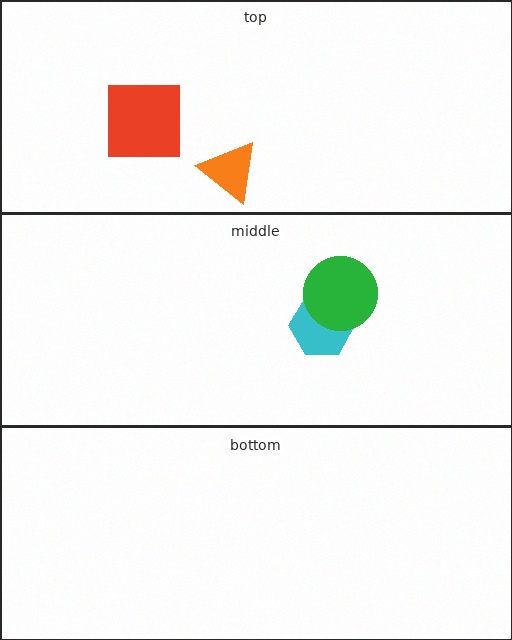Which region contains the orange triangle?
The top region.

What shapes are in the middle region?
The cyan hexagon, the green circle.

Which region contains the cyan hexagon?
The middle region.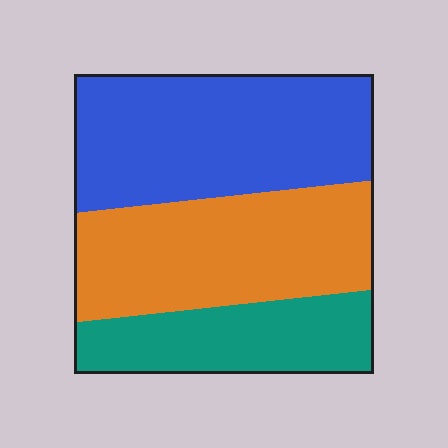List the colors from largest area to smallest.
From largest to smallest: blue, orange, teal.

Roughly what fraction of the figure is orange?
Orange covers roughly 35% of the figure.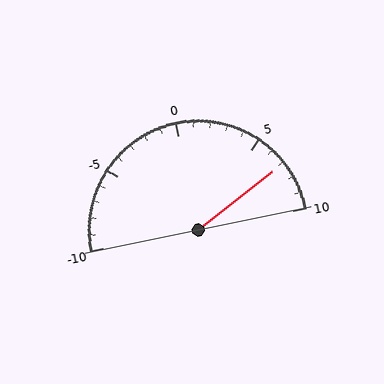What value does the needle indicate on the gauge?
The needle indicates approximately 7.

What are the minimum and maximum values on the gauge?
The gauge ranges from -10 to 10.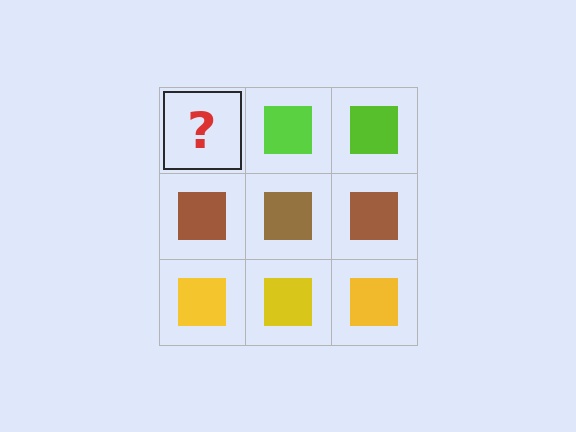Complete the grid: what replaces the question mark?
The question mark should be replaced with a lime square.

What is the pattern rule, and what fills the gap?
The rule is that each row has a consistent color. The gap should be filled with a lime square.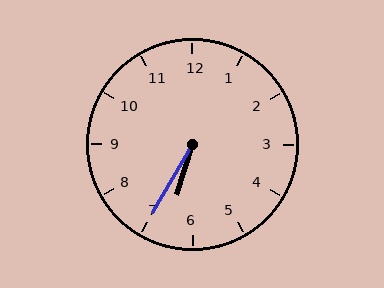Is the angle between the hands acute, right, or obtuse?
It is acute.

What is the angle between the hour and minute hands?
Approximately 12 degrees.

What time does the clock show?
6:35.